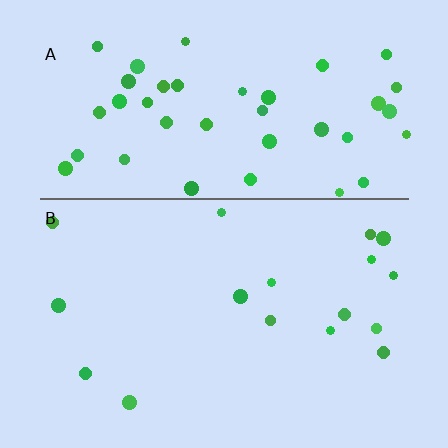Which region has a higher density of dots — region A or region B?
A (the top).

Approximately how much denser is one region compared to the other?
Approximately 2.5× — region A over region B.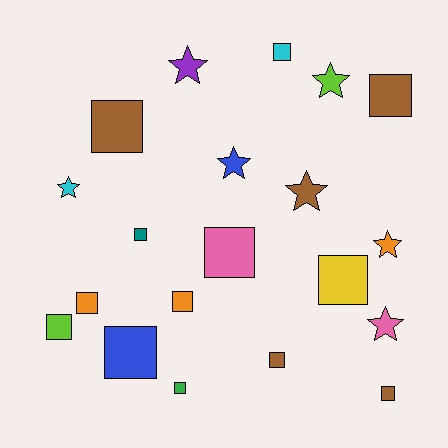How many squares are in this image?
There are 13 squares.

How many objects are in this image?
There are 20 objects.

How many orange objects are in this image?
There are 3 orange objects.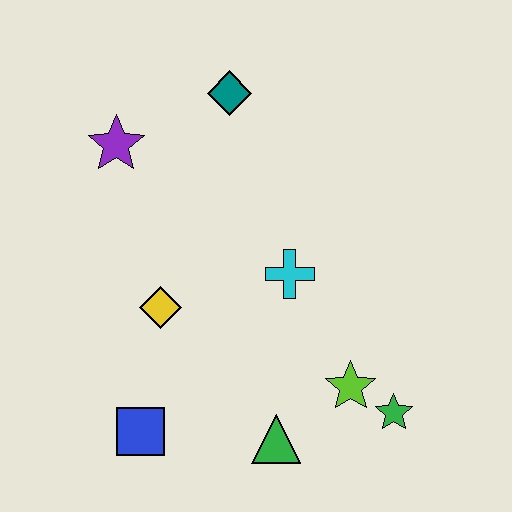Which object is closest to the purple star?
The teal diamond is closest to the purple star.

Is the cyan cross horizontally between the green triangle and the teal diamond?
No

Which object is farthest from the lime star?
The purple star is farthest from the lime star.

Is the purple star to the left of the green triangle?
Yes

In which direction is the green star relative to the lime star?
The green star is to the right of the lime star.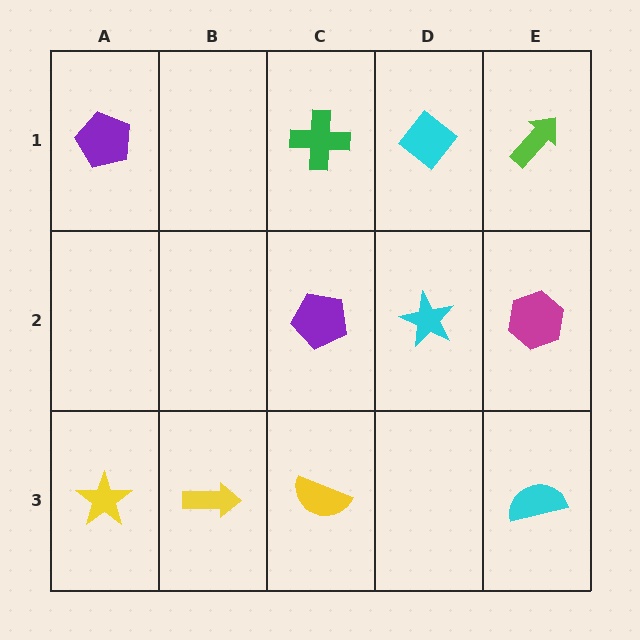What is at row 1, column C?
A green cross.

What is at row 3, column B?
A yellow arrow.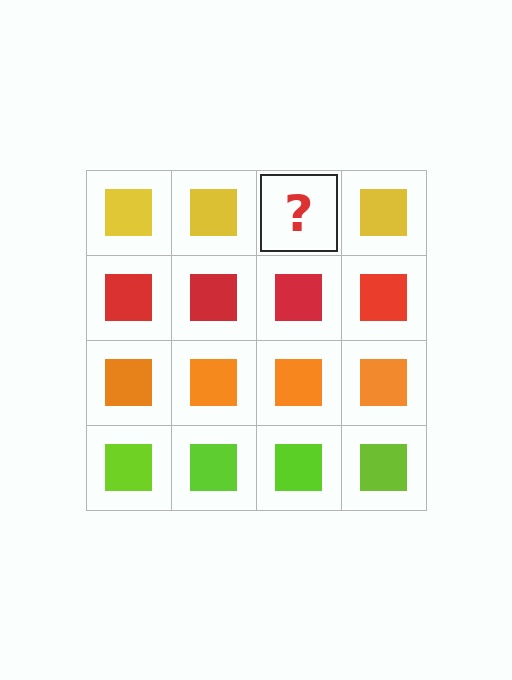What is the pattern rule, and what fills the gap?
The rule is that each row has a consistent color. The gap should be filled with a yellow square.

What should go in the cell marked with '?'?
The missing cell should contain a yellow square.